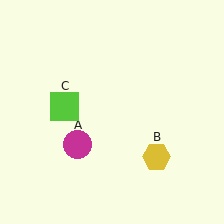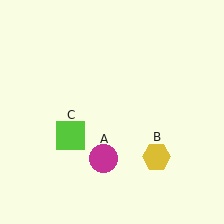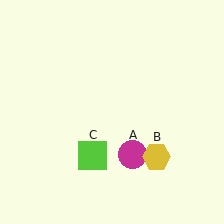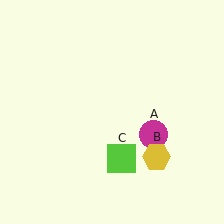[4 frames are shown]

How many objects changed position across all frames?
2 objects changed position: magenta circle (object A), lime square (object C).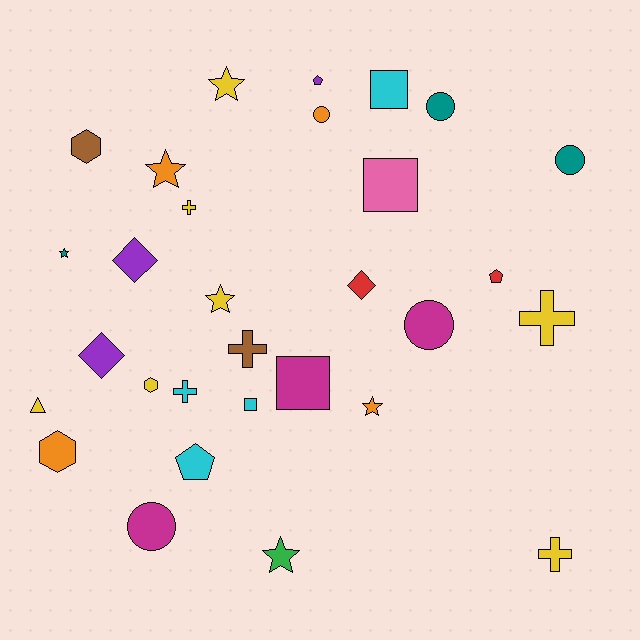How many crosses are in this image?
There are 5 crosses.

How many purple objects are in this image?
There are 3 purple objects.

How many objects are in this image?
There are 30 objects.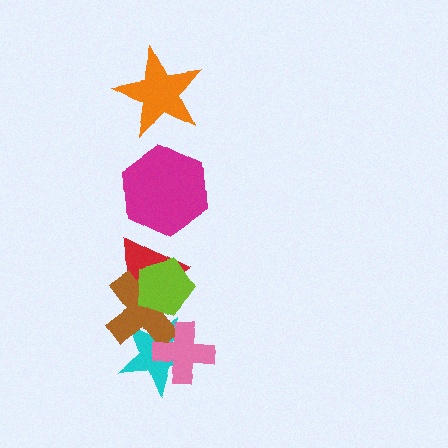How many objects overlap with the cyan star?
2 objects overlap with the cyan star.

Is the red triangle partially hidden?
Yes, it is partially covered by another shape.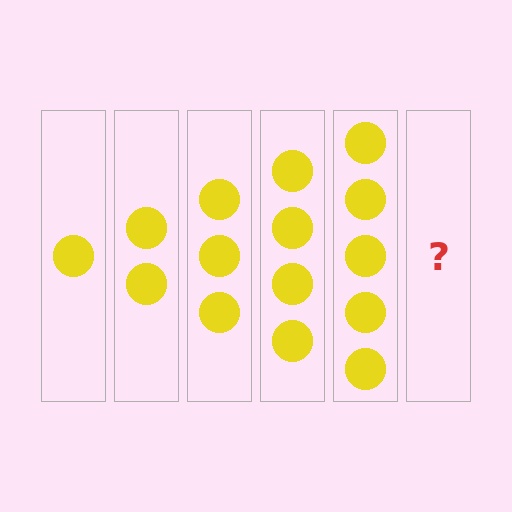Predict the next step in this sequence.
The next step is 6 circles.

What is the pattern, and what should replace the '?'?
The pattern is that each step adds one more circle. The '?' should be 6 circles.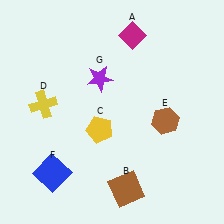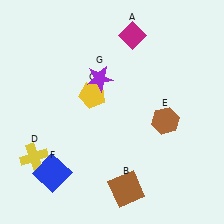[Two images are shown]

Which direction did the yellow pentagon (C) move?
The yellow pentagon (C) moved up.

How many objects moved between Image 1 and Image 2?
2 objects moved between the two images.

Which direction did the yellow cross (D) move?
The yellow cross (D) moved down.